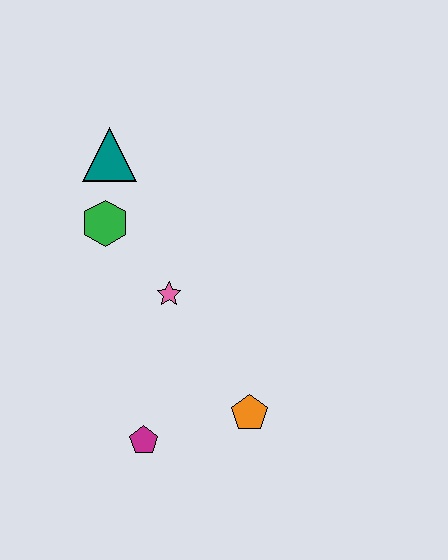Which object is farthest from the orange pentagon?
The teal triangle is farthest from the orange pentagon.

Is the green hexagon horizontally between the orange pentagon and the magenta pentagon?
No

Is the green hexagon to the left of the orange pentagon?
Yes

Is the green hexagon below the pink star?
No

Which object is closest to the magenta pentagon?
The orange pentagon is closest to the magenta pentagon.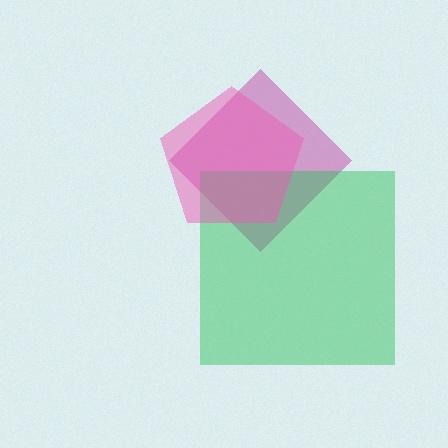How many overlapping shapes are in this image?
There are 3 overlapping shapes in the image.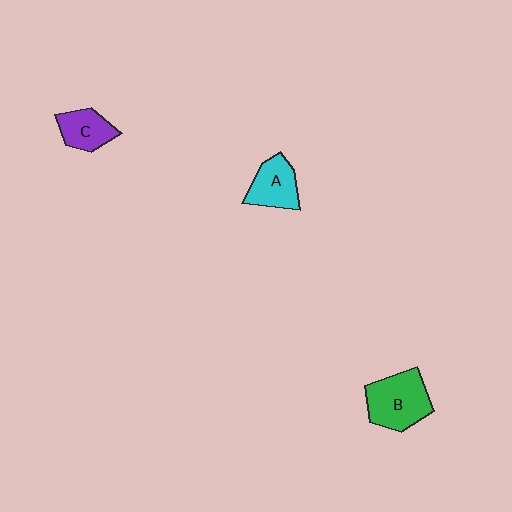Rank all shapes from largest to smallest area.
From largest to smallest: B (green), A (cyan), C (purple).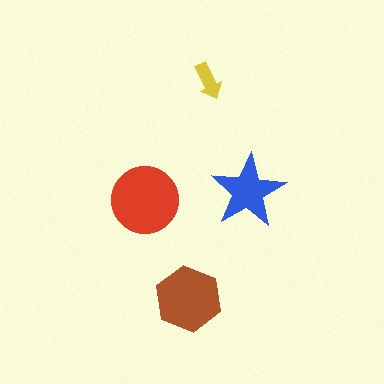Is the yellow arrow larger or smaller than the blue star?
Smaller.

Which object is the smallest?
The yellow arrow.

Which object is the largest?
The red circle.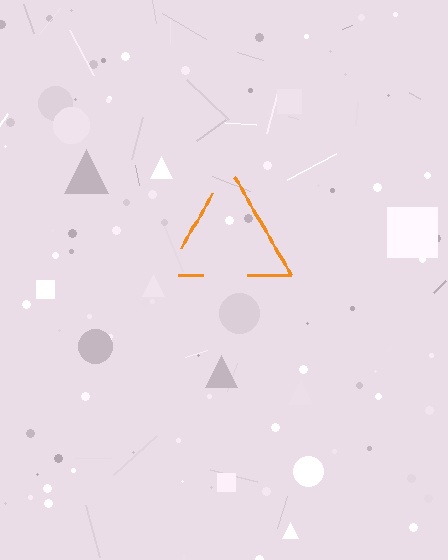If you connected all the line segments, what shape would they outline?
They would outline a triangle.